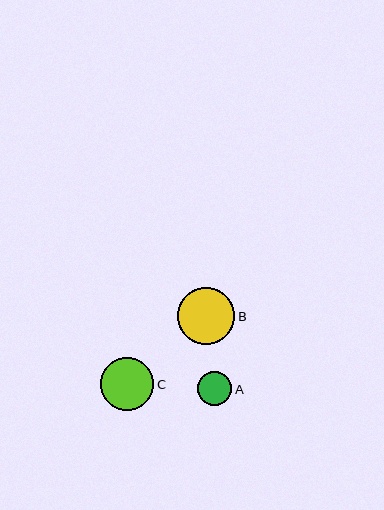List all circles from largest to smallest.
From largest to smallest: B, C, A.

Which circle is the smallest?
Circle A is the smallest with a size of approximately 34 pixels.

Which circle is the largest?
Circle B is the largest with a size of approximately 57 pixels.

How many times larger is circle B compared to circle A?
Circle B is approximately 1.7 times the size of circle A.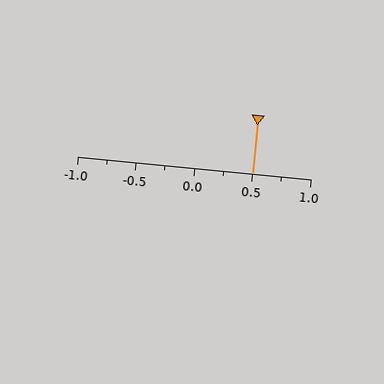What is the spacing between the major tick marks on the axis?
The major ticks are spaced 0.5 apart.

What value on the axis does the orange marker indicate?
The marker indicates approximately 0.5.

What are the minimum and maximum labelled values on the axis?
The axis runs from -1.0 to 1.0.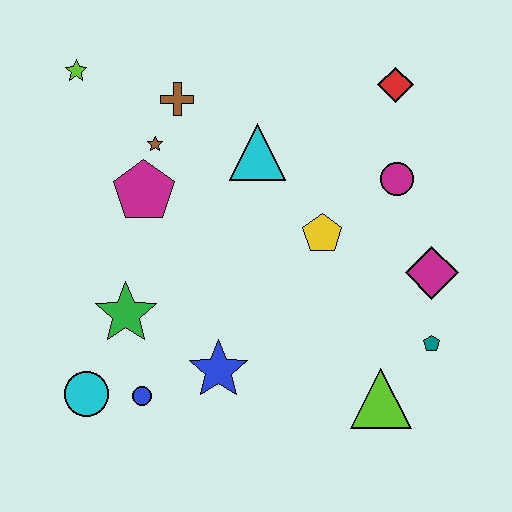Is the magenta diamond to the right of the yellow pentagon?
Yes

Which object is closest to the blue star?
The blue circle is closest to the blue star.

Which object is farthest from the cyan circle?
The red diamond is farthest from the cyan circle.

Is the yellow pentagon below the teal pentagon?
No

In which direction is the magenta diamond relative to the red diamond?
The magenta diamond is below the red diamond.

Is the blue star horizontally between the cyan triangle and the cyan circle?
Yes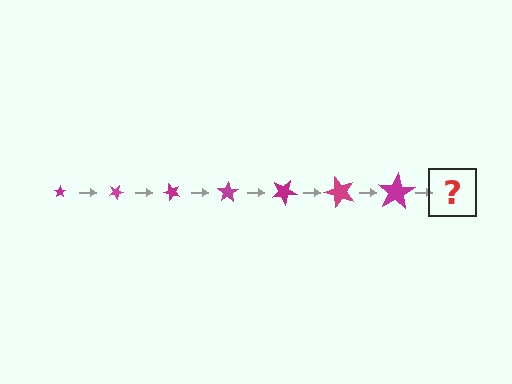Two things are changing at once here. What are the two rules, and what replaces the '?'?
The two rules are that the star grows larger each step and it rotates 25 degrees each step. The '?' should be a star, larger than the previous one and rotated 175 degrees from the start.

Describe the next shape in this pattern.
It should be a star, larger than the previous one and rotated 175 degrees from the start.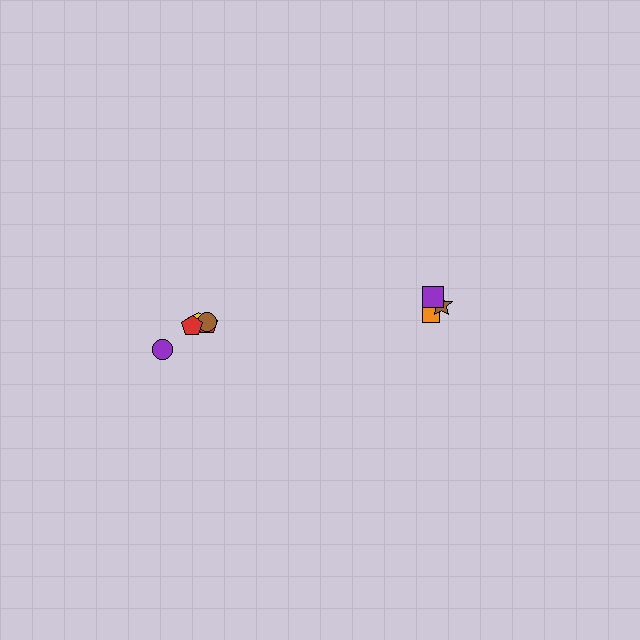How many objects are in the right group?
There are 3 objects.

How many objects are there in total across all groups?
There are 8 objects.